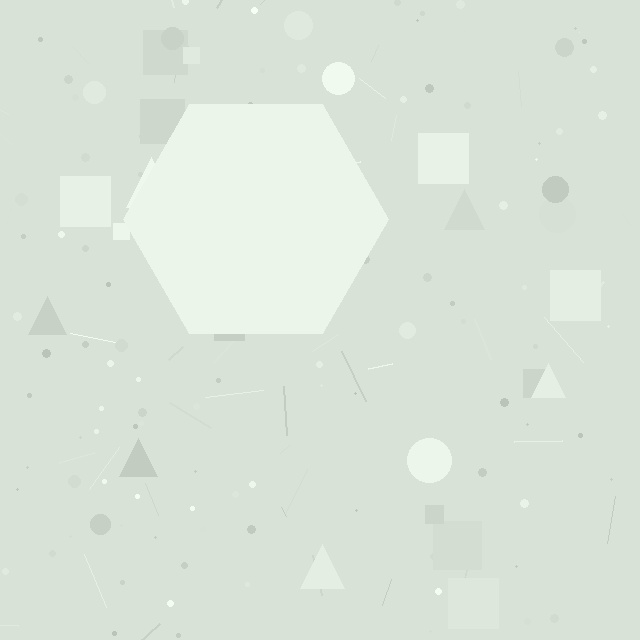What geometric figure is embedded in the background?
A hexagon is embedded in the background.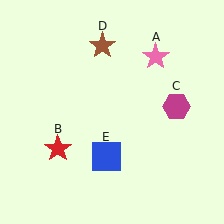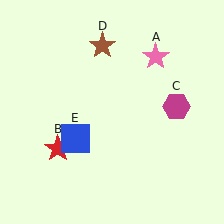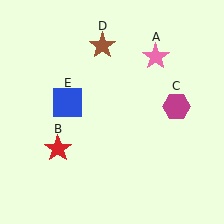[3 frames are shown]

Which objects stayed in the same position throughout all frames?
Pink star (object A) and red star (object B) and magenta hexagon (object C) and brown star (object D) remained stationary.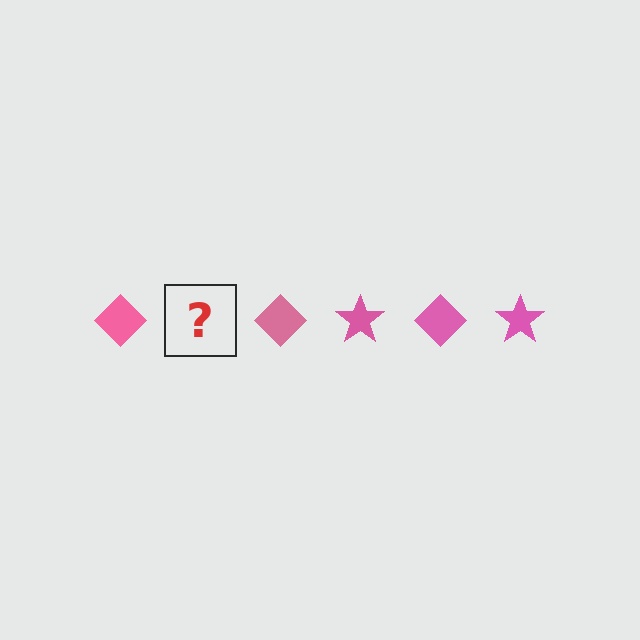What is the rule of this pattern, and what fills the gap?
The rule is that the pattern cycles through diamond, star shapes in pink. The gap should be filled with a pink star.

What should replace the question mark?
The question mark should be replaced with a pink star.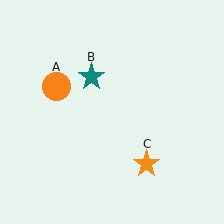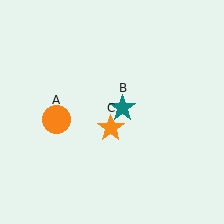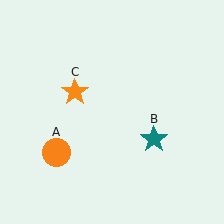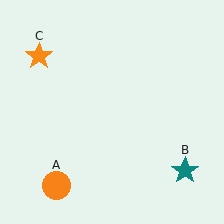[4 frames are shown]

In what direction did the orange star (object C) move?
The orange star (object C) moved up and to the left.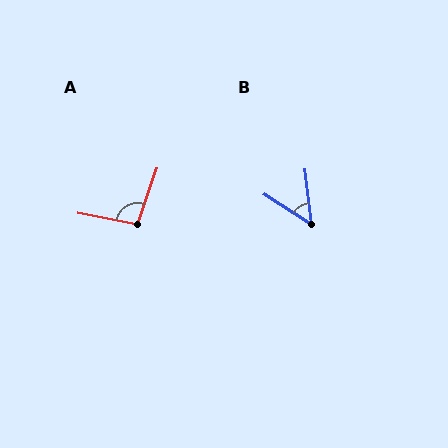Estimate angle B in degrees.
Approximately 50 degrees.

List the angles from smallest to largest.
B (50°), A (98°).